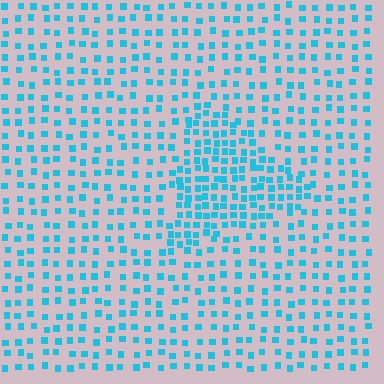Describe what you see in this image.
The image contains small cyan elements arranged at two different densities. A triangle-shaped region is visible where the elements are more densely packed than the surrounding area.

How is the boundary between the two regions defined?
The boundary is defined by a change in element density (approximately 2.0x ratio). All elements are the same color, size, and shape.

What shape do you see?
I see a triangle.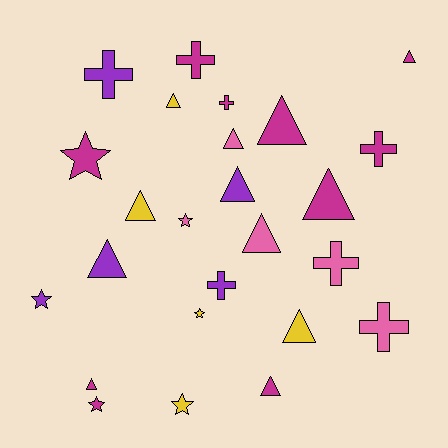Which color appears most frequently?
Magenta, with 10 objects.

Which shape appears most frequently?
Triangle, with 12 objects.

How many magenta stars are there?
There are 2 magenta stars.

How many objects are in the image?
There are 25 objects.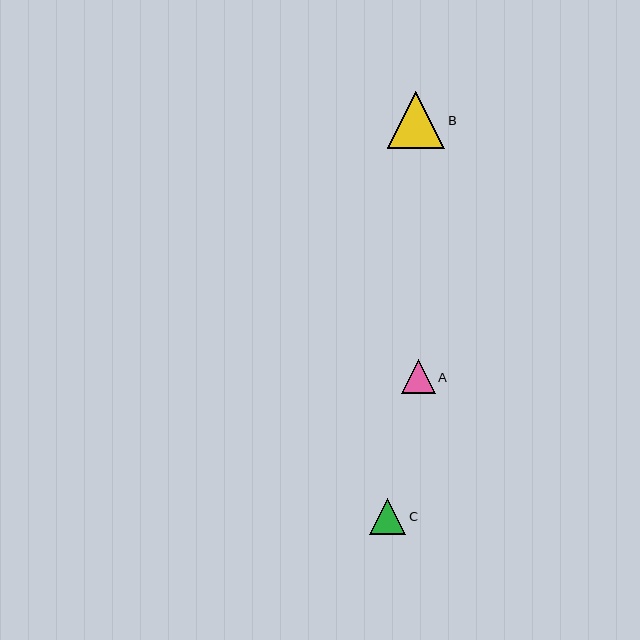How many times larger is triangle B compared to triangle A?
Triangle B is approximately 1.7 times the size of triangle A.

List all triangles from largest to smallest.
From largest to smallest: B, C, A.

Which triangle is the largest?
Triangle B is the largest with a size of approximately 58 pixels.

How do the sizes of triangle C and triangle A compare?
Triangle C and triangle A are approximately the same size.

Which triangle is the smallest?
Triangle A is the smallest with a size of approximately 34 pixels.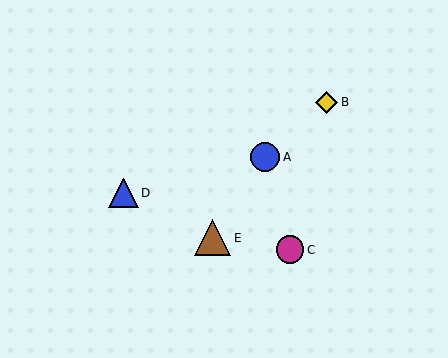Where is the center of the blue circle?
The center of the blue circle is at (265, 157).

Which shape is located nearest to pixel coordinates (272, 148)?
The blue circle (labeled A) at (265, 157) is nearest to that location.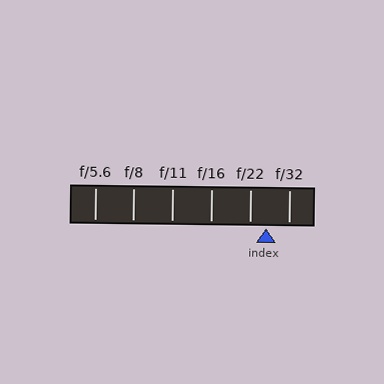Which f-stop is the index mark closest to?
The index mark is closest to f/22.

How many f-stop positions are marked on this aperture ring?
There are 6 f-stop positions marked.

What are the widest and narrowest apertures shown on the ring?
The widest aperture shown is f/5.6 and the narrowest is f/32.